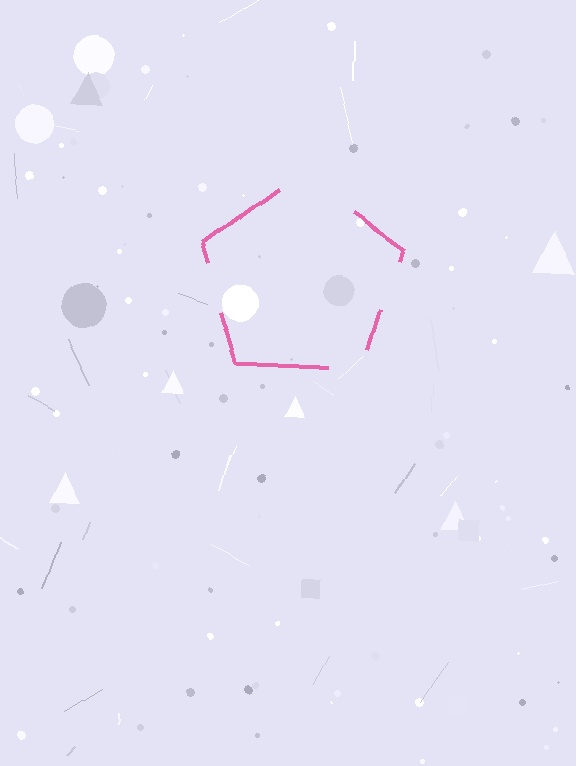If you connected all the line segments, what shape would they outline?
They would outline a pentagon.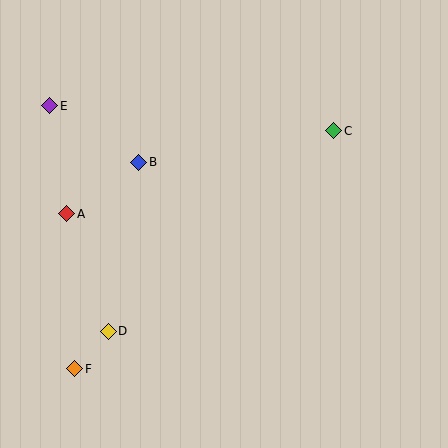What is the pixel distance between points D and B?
The distance between D and B is 171 pixels.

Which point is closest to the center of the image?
Point B at (139, 162) is closest to the center.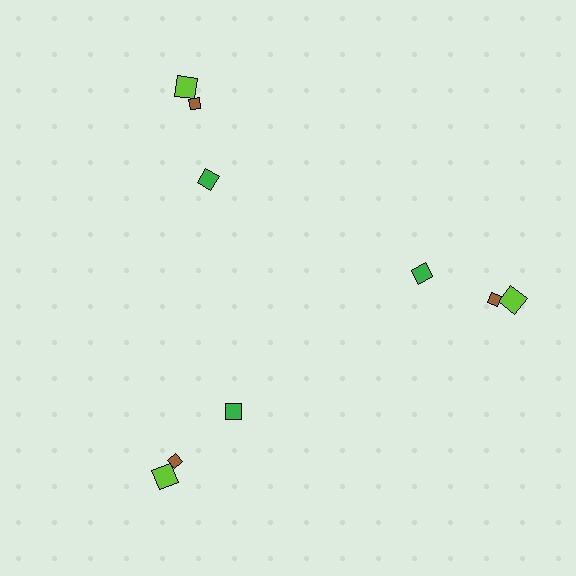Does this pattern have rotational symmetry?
Yes, this pattern has 3-fold rotational symmetry. It looks the same after rotating 120 degrees around the center.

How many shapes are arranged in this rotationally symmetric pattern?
There are 9 shapes, arranged in 3 groups of 3.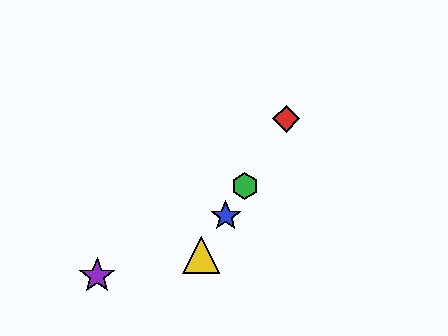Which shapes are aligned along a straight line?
The red diamond, the blue star, the green hexagon, the yellow triangle are aligned along a straight line.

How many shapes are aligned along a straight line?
4 shapes (the red diamond, the blue star, the green hexagon, the yellow triangle) are aligned along a straight line.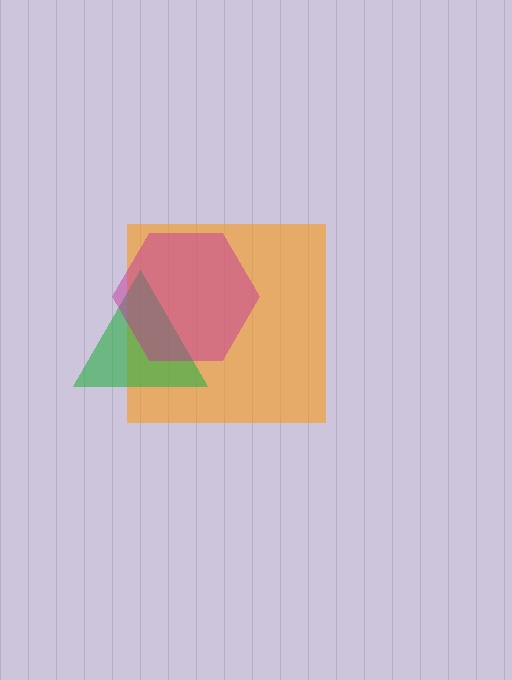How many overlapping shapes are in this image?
There are 3 overlapping shapes in the image.